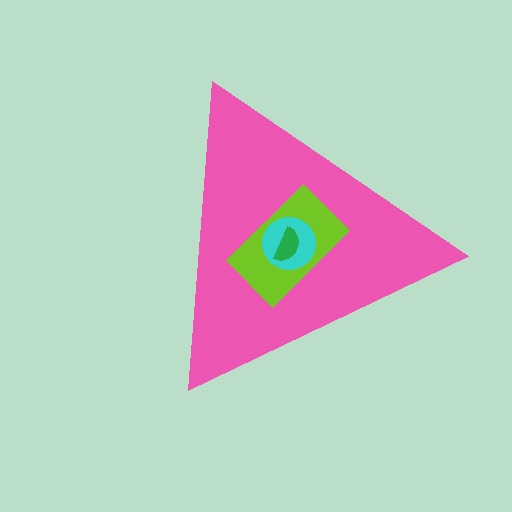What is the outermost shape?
The pink triangle.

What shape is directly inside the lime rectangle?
The cyan circle.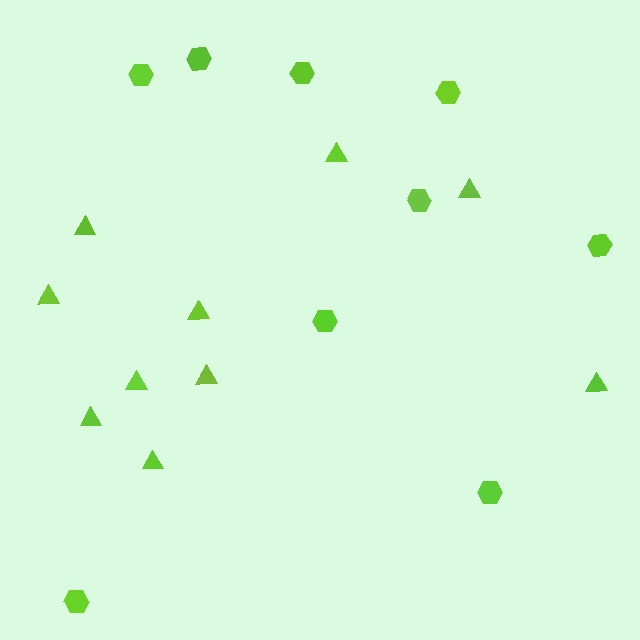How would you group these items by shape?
There are 2 groups: one group of triangles (10) and one group of hexagons (9).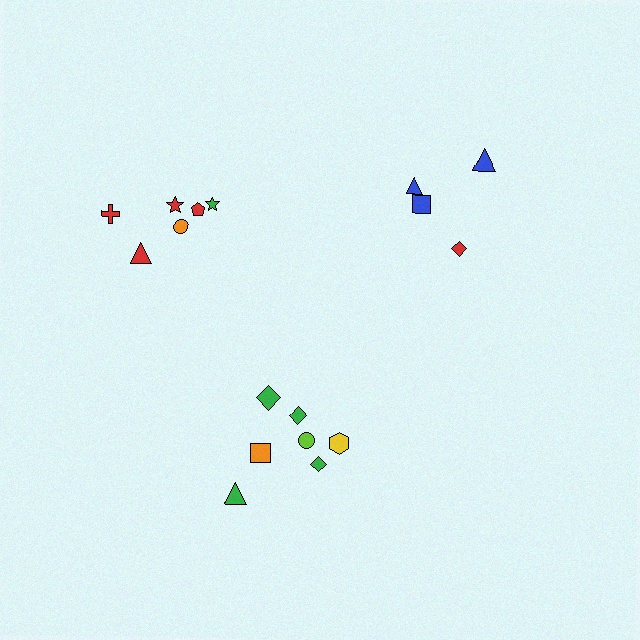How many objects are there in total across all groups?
There are 17 objects.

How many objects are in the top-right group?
There are 4 objects.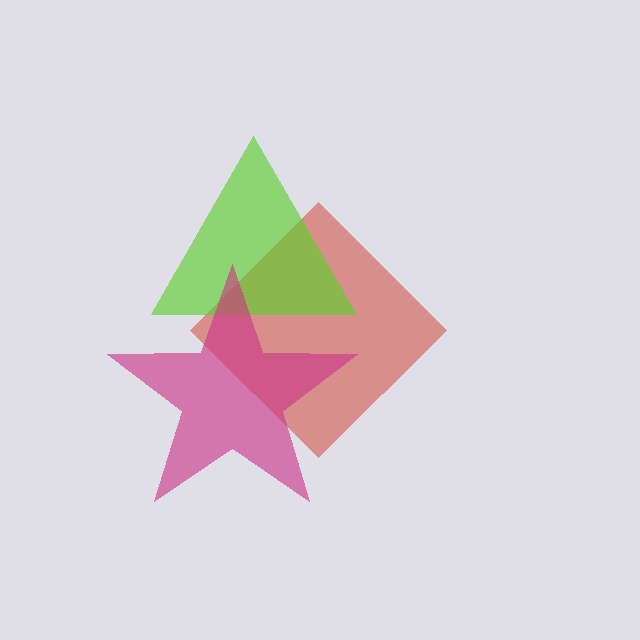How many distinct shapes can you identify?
There are 3 distinct shapes: a red diamond, a lime triangle, a magenta star.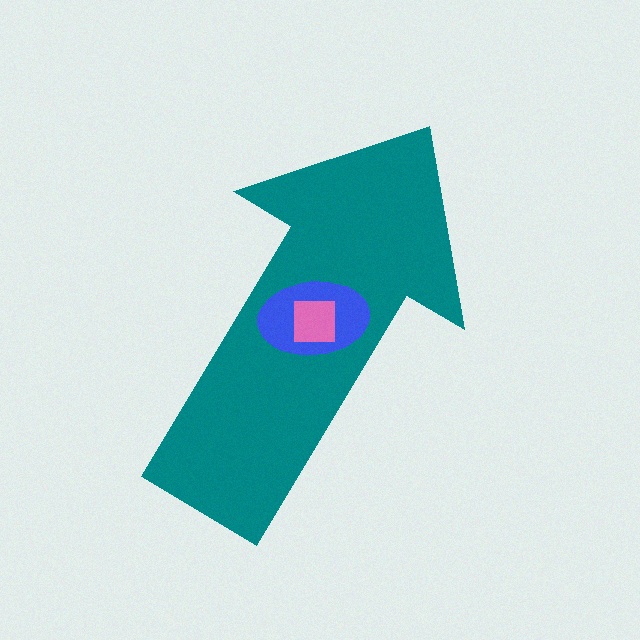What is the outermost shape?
The teal arrow.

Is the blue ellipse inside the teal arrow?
Yes.